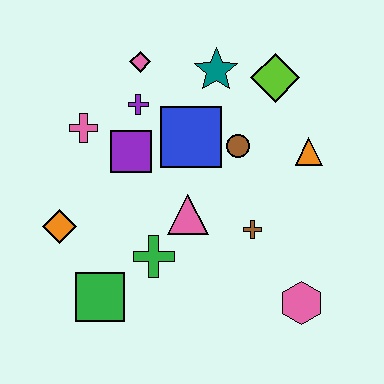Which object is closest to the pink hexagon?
The brown cross is closest to the pink hexagon.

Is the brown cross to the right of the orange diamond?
Yes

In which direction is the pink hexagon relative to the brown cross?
The pink hexagon is below the brown cross.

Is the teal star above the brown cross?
Yes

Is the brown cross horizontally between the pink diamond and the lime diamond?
Yes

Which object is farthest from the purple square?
The pink hexagon is farthest from the purple square.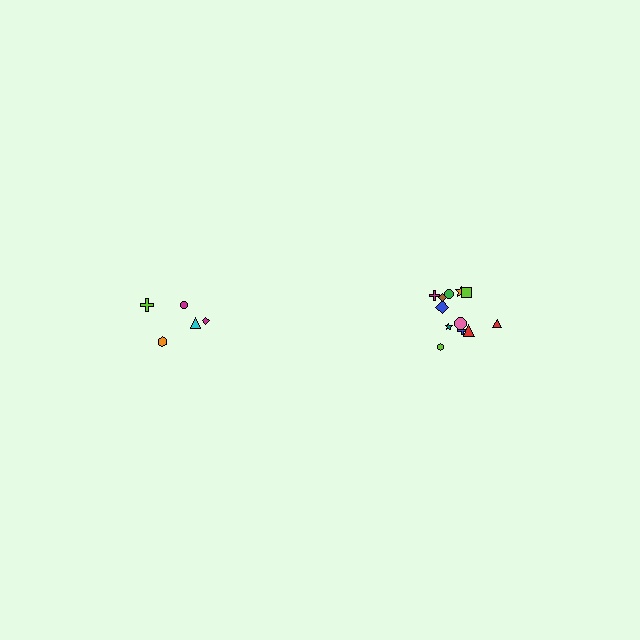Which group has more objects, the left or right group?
The right group.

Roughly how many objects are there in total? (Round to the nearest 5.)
Roughly 15 objects in total.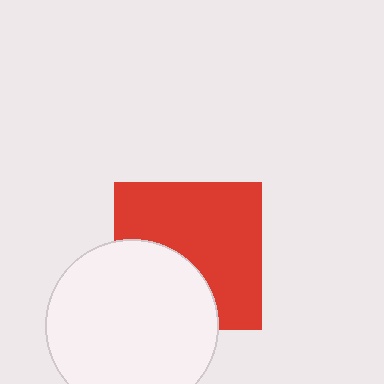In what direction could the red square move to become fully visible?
The red square could move toward the upper-right. That would shift it out from behind the white circle entirely.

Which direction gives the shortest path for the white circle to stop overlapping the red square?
Moving toward the lower-left gives the shortest separation.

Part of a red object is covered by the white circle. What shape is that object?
It is a square.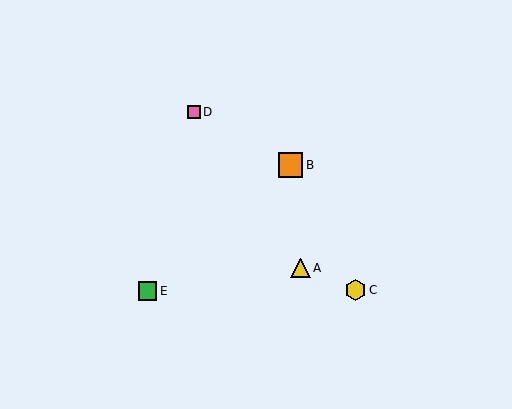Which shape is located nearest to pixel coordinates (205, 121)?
The pink square (labeled D) at (194, 112) is nearest to that location.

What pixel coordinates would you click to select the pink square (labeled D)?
Click at (194, 112) to select the pink square D.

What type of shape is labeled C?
Shape C is a yellow hexagon.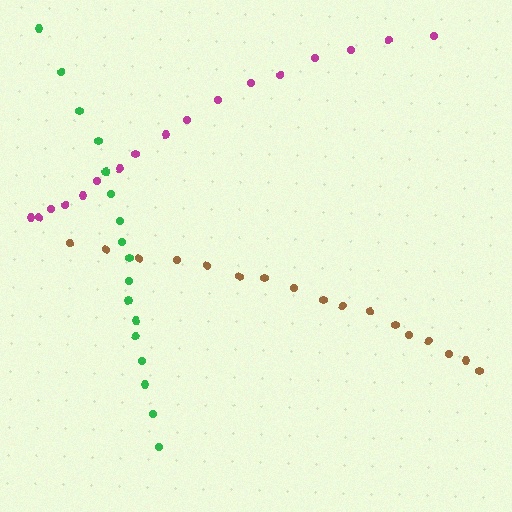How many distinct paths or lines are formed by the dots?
There are 3 distinct paths.